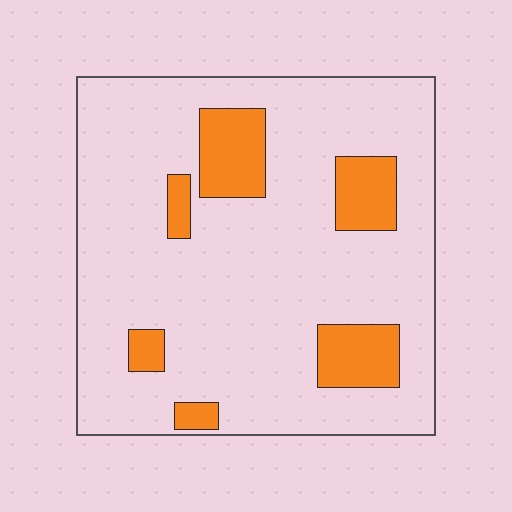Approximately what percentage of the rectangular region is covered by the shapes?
Approximately 15%.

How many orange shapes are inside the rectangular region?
6.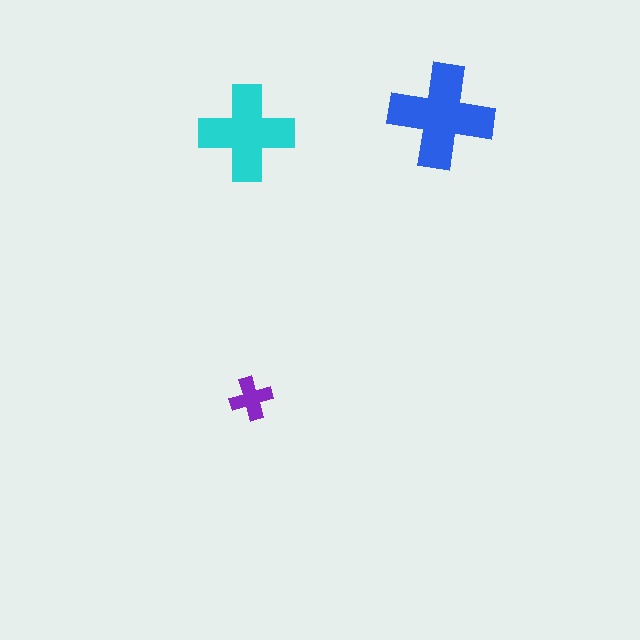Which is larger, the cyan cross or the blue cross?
The blue one.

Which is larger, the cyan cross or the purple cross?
The cyan one.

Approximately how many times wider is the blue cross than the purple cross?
About 2.5 times wider.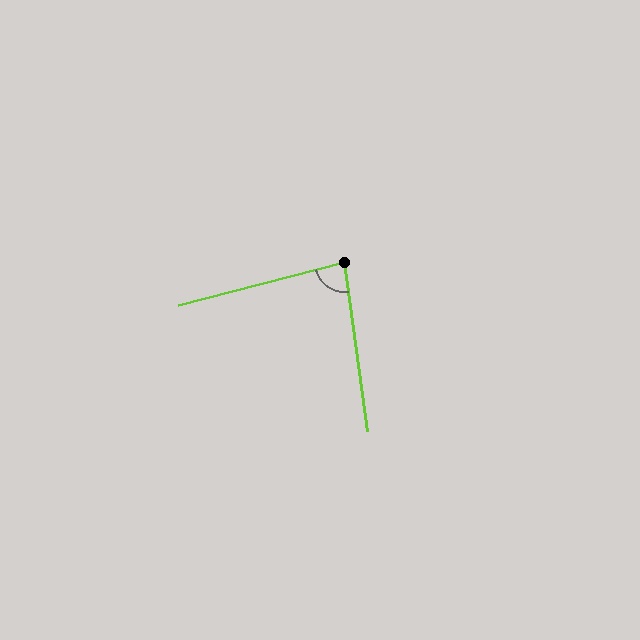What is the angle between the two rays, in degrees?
Approximately 83 degrees.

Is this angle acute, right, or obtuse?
It is acute.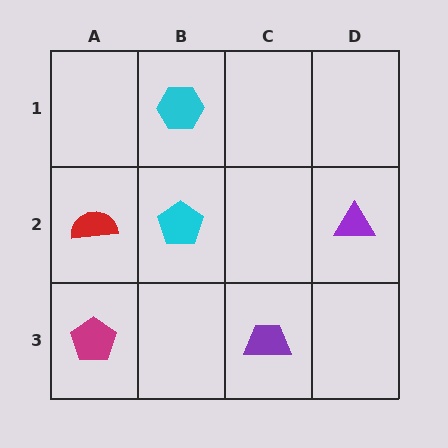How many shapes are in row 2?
3 shapes.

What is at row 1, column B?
A cyan hexagon.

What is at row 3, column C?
A purple trapezoid.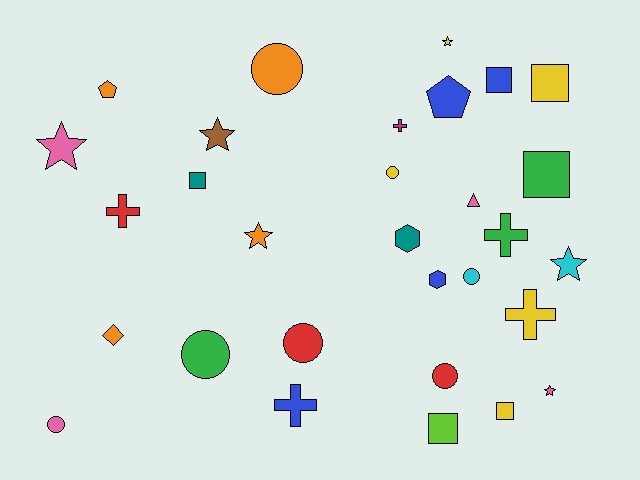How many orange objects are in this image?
There are 4 orange objects.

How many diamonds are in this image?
There is 1 diamond.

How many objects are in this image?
There are 30 objects.